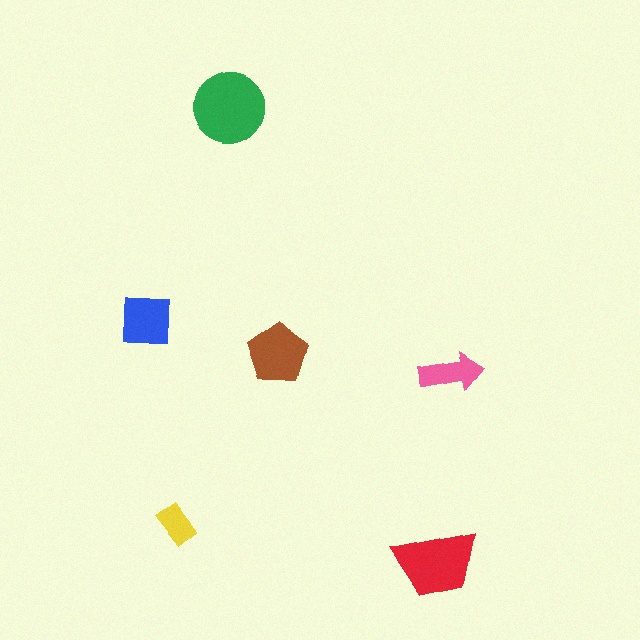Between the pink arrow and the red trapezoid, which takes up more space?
The red trapezoid.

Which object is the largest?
The green circle.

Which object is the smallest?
The yellow rectangle.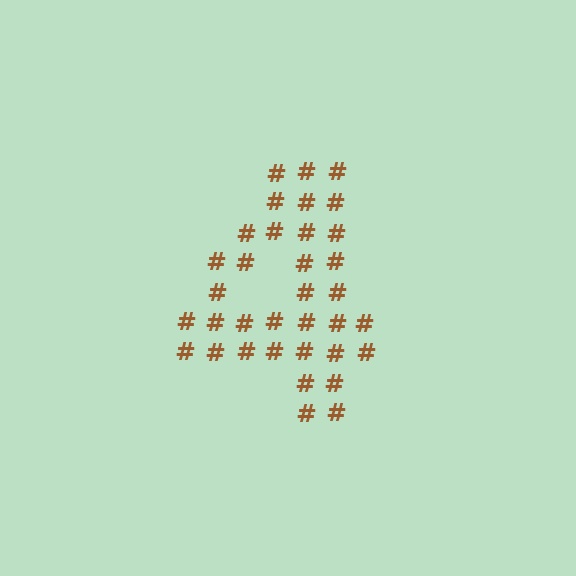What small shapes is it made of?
It is made of small hash symbols.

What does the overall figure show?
The overall figure shows the digit 4.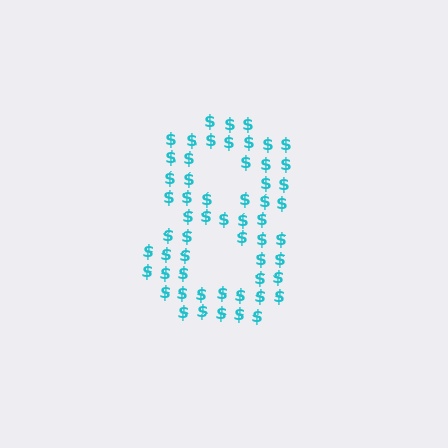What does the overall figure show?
The overall figure shows the digit 8.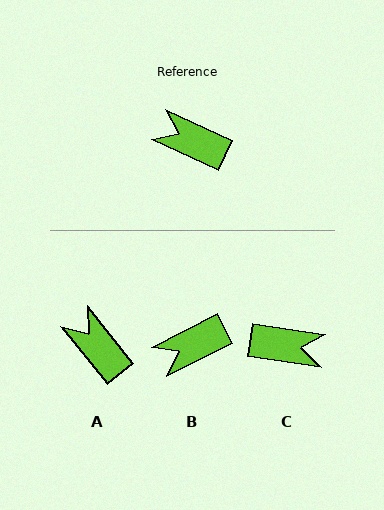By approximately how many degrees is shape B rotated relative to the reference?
Approximately 52 degrees counter-clockwise.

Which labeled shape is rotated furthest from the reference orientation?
C, about 164 degrees away.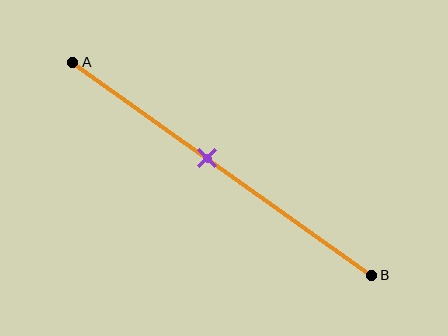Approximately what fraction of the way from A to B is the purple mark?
The purple mark is approximately 45% of the way from A to B.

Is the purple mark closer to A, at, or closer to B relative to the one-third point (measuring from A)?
The purple mark is closer to point B than the one-third point of segment AB.